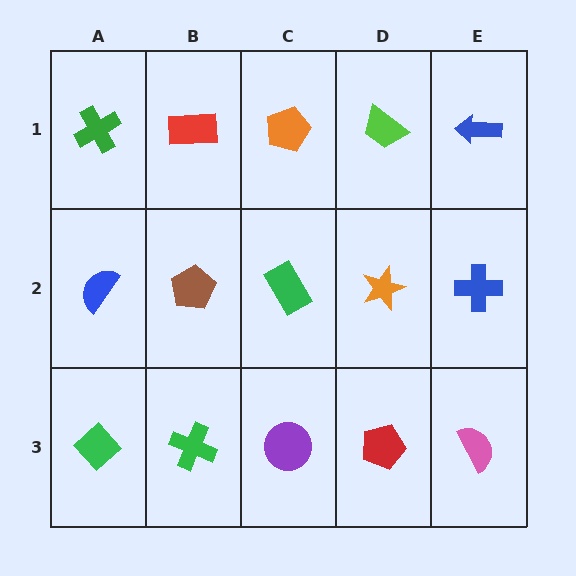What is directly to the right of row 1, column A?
A red rectangle.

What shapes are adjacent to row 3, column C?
A green rectangle (row 2, column C), a green cross (row 3, column B), a red pentagon (row 3, column D).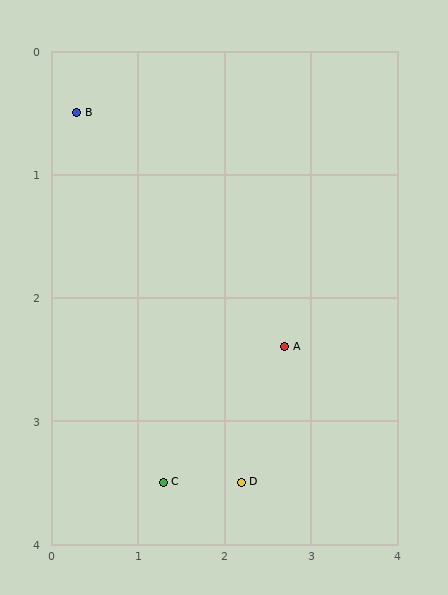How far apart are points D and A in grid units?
Points D and A are about 1.2 grid units apart.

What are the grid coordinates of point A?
Point A is at approximately (2.7, 2.4).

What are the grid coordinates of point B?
Point B is at approximately (0.3, 0.5).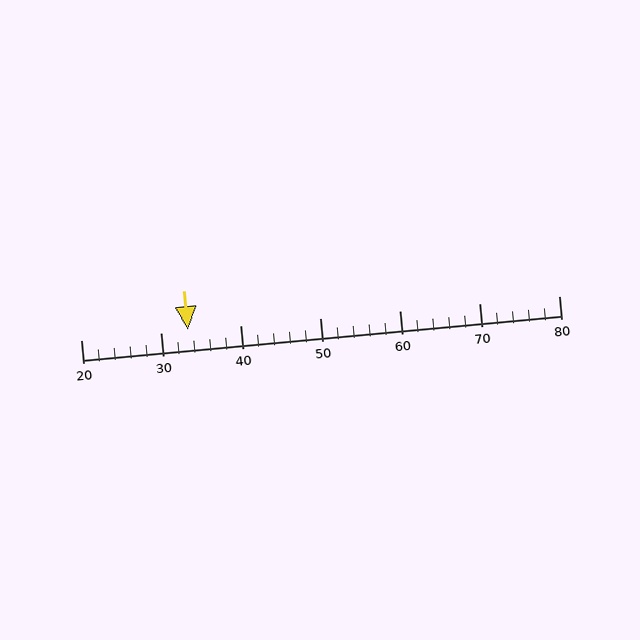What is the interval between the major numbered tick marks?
The major tick marks are spaced 10 units apart.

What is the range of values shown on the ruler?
The ruler shows values from 20 to 80.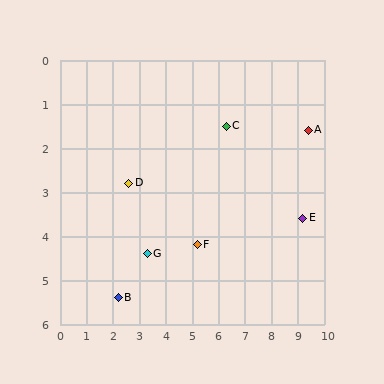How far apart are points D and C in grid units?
Points D and C are about 3.9 grid units apart.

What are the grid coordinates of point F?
Point F is at approximately (5.2, 4.2).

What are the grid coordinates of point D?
Point D is at approximately (2.6, 2.8).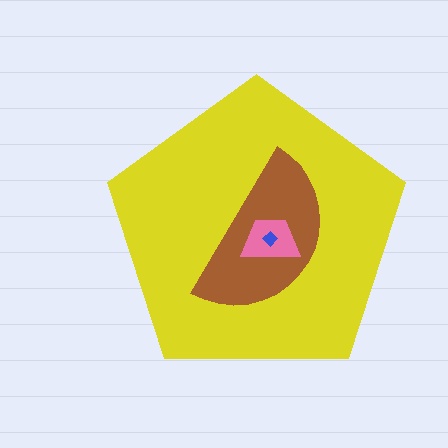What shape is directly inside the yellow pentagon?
The brown semicircle.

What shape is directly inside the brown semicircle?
The pink trapezoid.